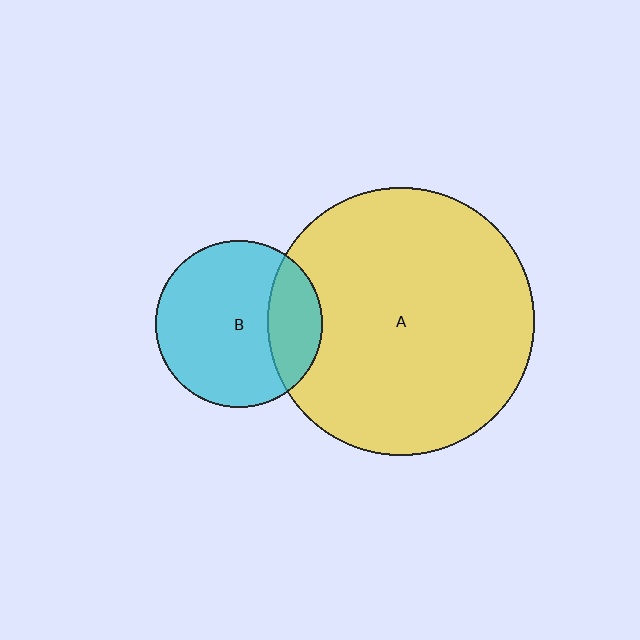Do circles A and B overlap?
Yes.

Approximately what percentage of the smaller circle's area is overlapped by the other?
Approximately 25%.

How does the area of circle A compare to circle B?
Approximately 2.6 times.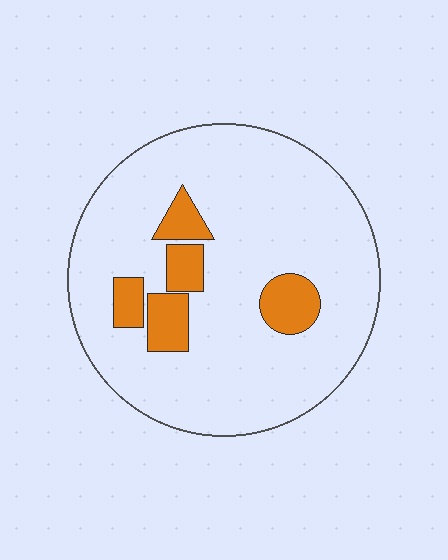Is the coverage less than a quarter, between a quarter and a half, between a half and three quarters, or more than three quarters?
Less than a quarter.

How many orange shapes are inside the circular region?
5.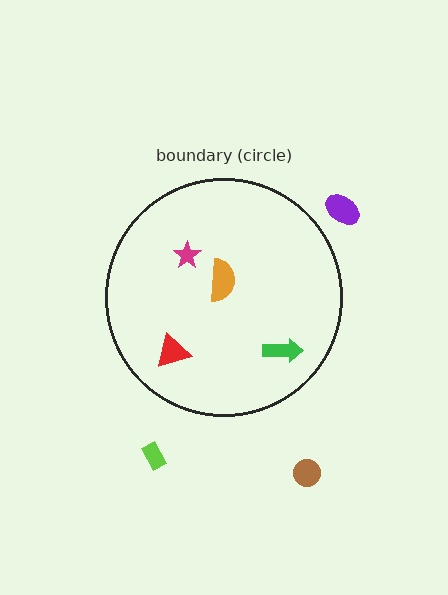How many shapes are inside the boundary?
4 inside, 3 outside.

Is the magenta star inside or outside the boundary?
Inside.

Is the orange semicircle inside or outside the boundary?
Inside.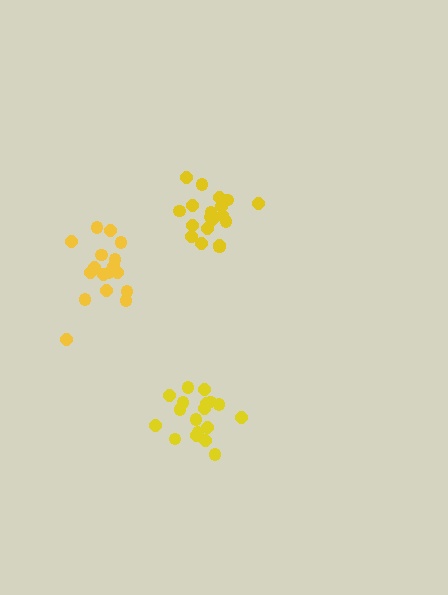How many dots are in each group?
Group 1: 18 dots, Group 2: 20 dots, Group 3: 17 dots (55 total).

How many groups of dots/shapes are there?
There are 3 groups.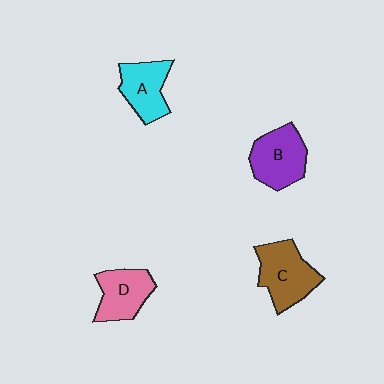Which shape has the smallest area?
Shape A (cyan).